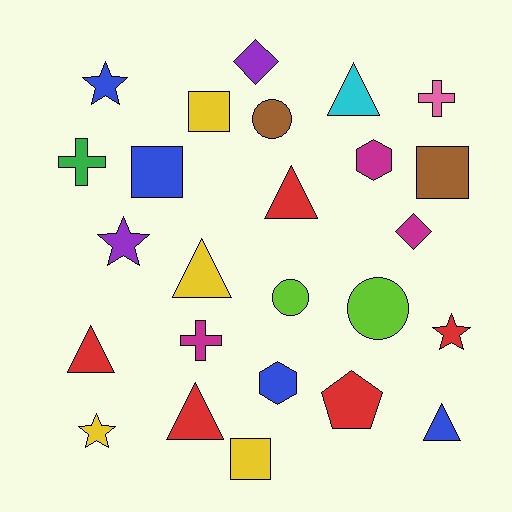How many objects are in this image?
There are 25 objects.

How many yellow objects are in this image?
There are 4 yellow objects.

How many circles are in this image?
There are 3 circles.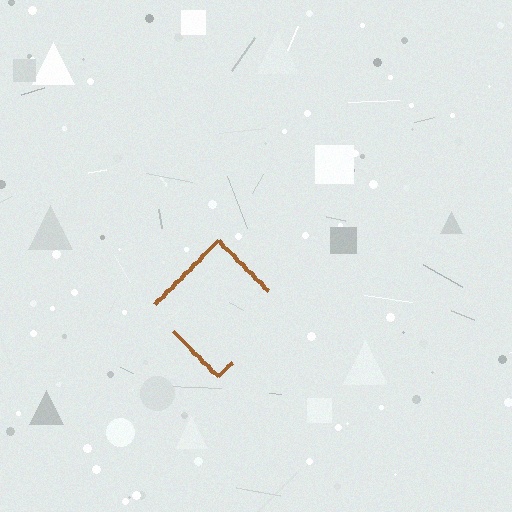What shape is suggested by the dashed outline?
The dashed outline suggests a diamond.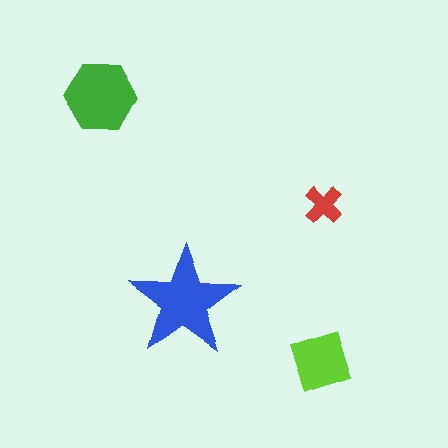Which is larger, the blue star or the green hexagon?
The blue star.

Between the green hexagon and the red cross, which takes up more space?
The green hexagon.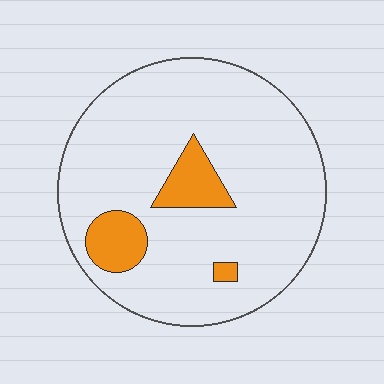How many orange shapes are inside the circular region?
3.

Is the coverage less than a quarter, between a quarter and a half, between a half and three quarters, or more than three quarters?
Less than a quarter.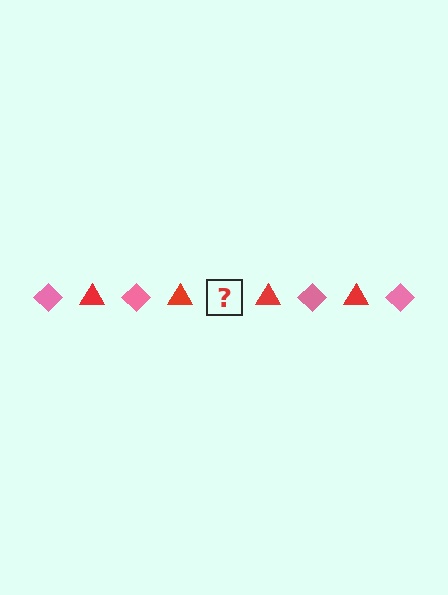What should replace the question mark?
The question mark should be replaced with a pink diamond.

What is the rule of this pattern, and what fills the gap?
The rule is that the pattern alternates between pink diamond and red triangle. The gap should be filled with a pink diamond.